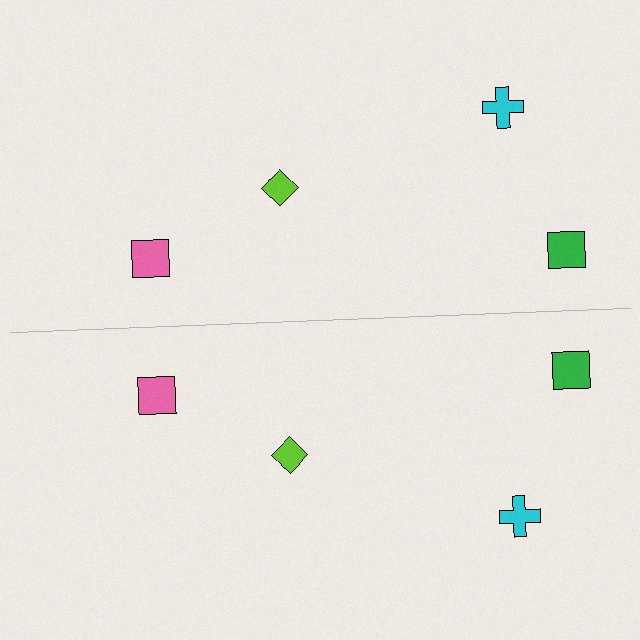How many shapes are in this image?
There are 8 shapes in this image.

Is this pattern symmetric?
Yes, this pattern has bilateral (reflection) symmetry.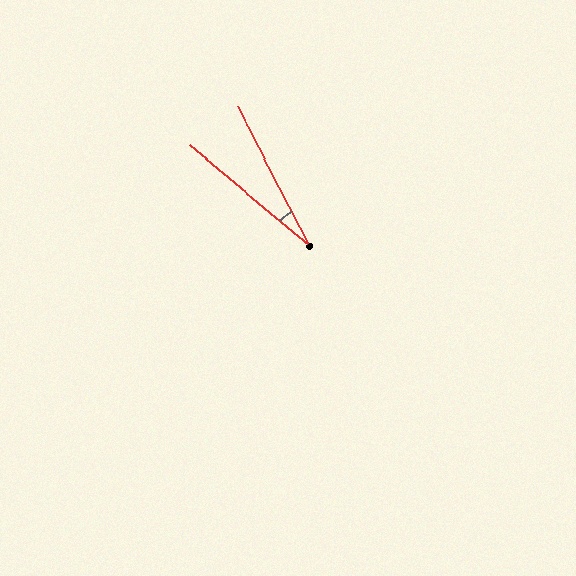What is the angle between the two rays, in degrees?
Approximately 23 degrees.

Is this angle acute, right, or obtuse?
It is acute.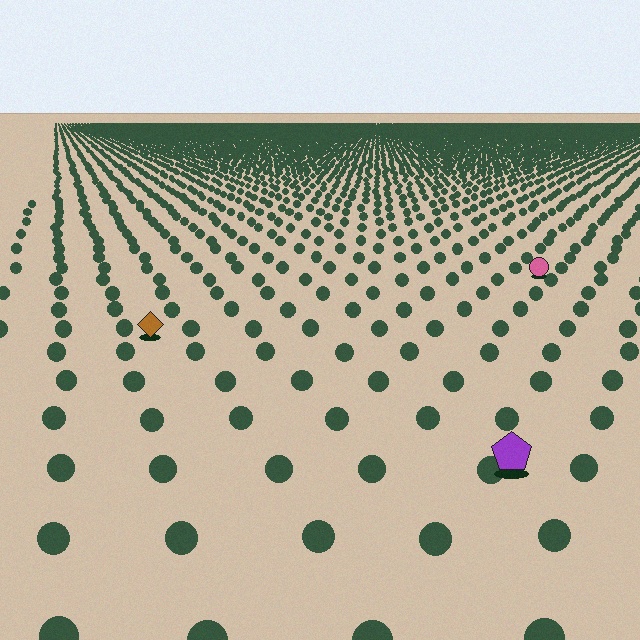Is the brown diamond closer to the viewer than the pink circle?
Yes. The brown diamond is closer — you can tell from the texture gradient: the ground texture is coarser near it.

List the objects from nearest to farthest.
From nearest to farthest: the purple pentagon, the brown diamond, the pink circle.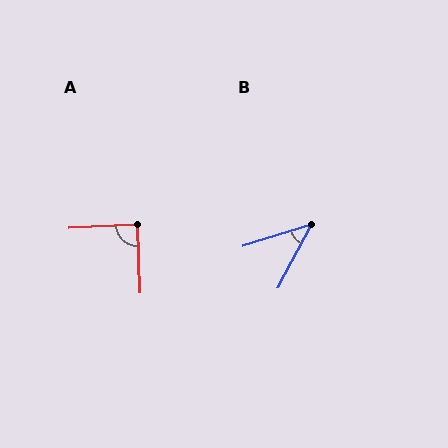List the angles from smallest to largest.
B (45°), A (89°).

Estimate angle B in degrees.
Approximately 45 degrees.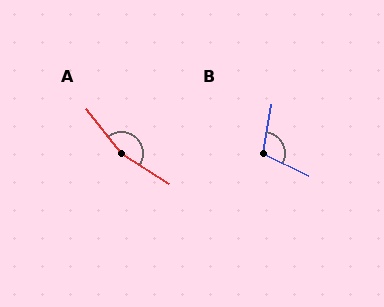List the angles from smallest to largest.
B (106°), A (160°).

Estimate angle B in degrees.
Approximately 106 degrees.